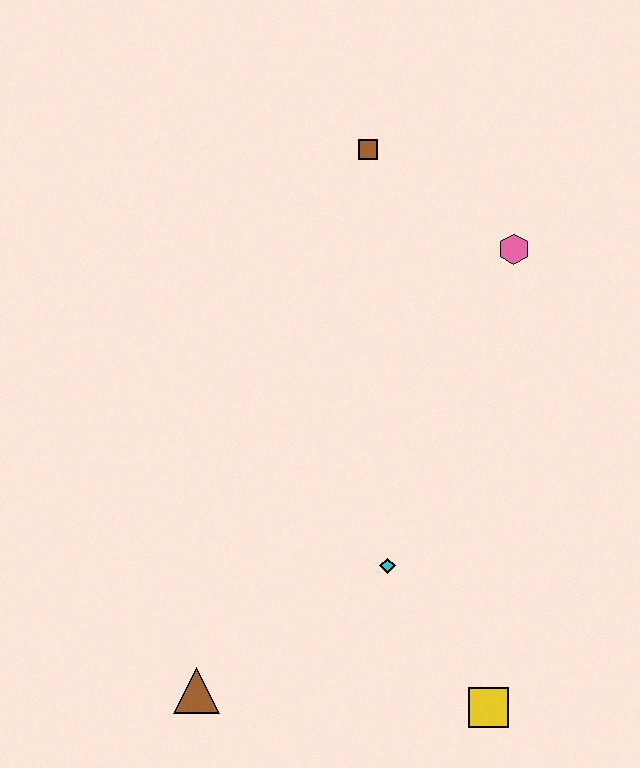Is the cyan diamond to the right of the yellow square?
No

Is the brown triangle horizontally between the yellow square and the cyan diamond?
No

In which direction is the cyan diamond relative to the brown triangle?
The cyan diamond is to the right of the brown triangle.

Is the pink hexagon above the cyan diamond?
Yes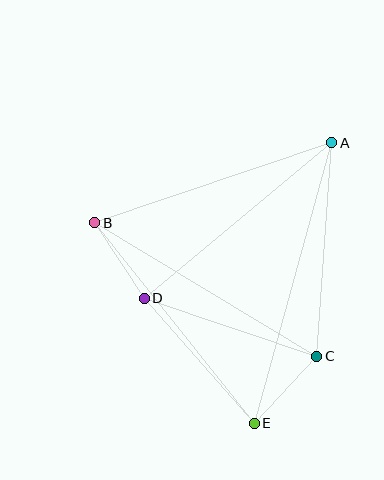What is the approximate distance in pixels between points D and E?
The distance between D and E is approximately 167 pixels.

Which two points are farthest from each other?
Points A and E are farthest from each other.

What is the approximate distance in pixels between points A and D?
The distance between A and D is approximately 243 pixels.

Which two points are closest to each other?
Points B and D are closest to each other.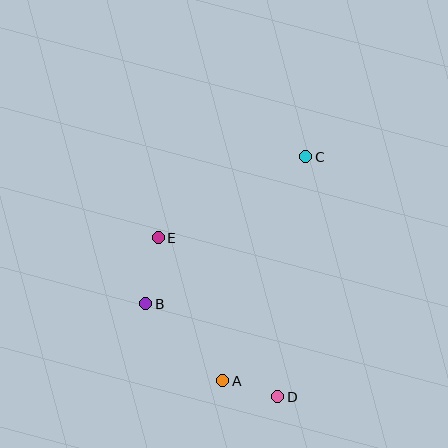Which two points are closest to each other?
Points A and D are closest to each other.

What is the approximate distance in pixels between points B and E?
The distance between B and E is approximately 67 pixels.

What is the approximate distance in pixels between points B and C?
The distance between B and C is approximately 217 pixels.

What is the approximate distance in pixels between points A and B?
The distance between A and B is approximately 109 pixels.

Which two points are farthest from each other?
Points C and D are farthest from each other.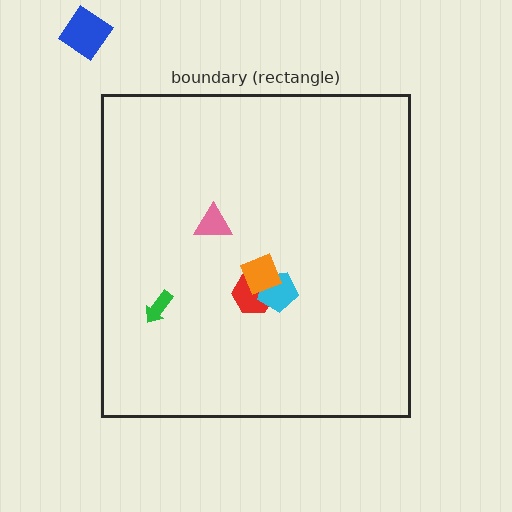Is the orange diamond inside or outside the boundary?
Inside.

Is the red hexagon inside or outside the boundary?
Inside.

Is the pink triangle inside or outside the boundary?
Inside.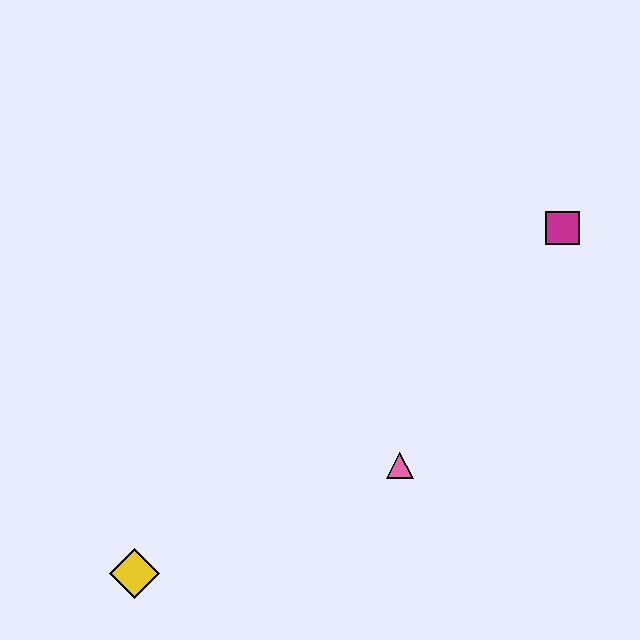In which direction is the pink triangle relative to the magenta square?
The pink triangle is below the magenta square.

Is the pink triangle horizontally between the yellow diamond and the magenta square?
Yes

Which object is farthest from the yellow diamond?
The magenta square is farthest from the yellow diamond.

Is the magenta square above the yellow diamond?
Yes